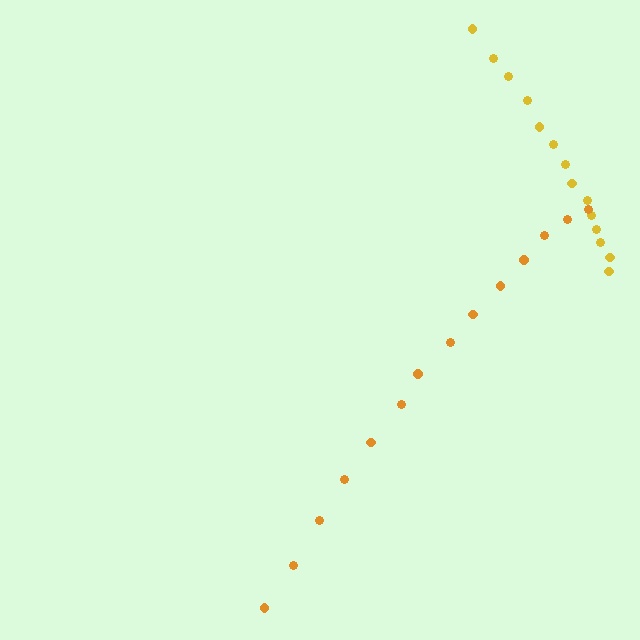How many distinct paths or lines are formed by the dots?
There are 2 distinct paths.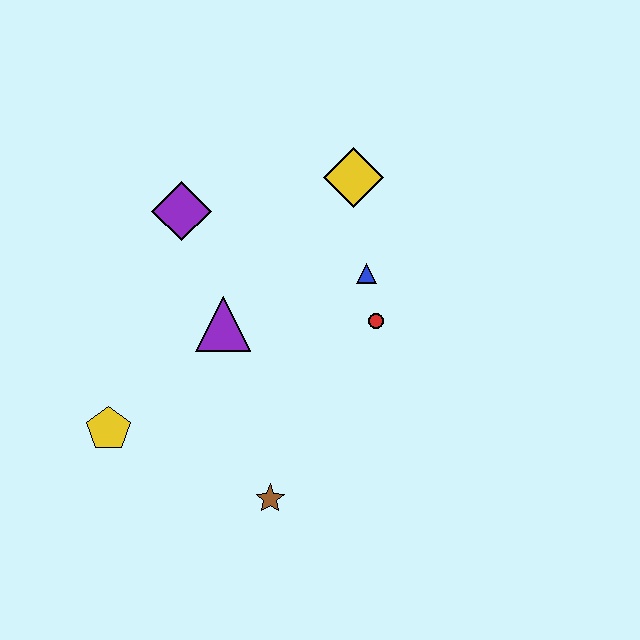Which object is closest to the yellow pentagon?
The purple triangle is closest to the yellow pentagon.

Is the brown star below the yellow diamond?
Yes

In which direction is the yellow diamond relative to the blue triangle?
The yellow diamond is above the blue triangle.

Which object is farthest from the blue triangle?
The yellow pentagon is farthest from the blue triangle.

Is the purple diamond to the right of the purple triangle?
No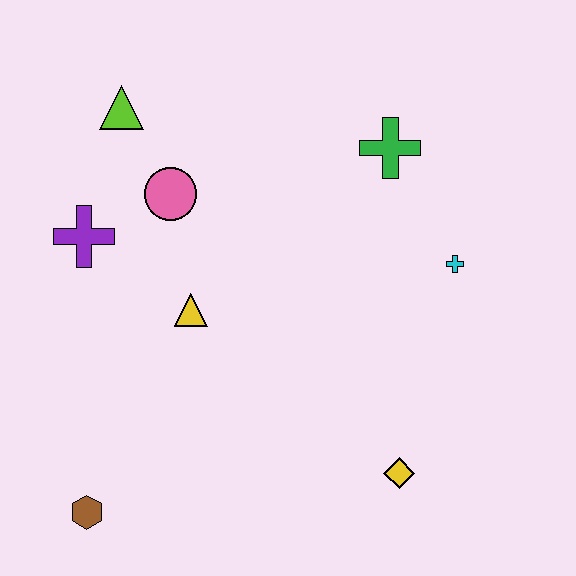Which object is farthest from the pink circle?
The yellow diamond is farthest from the pink circle.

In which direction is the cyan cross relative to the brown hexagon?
The cyan cross is to the right of the brown hexagon.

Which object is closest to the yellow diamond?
The cyan cross is closest to the yellow diamond.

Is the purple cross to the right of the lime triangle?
No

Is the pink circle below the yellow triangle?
No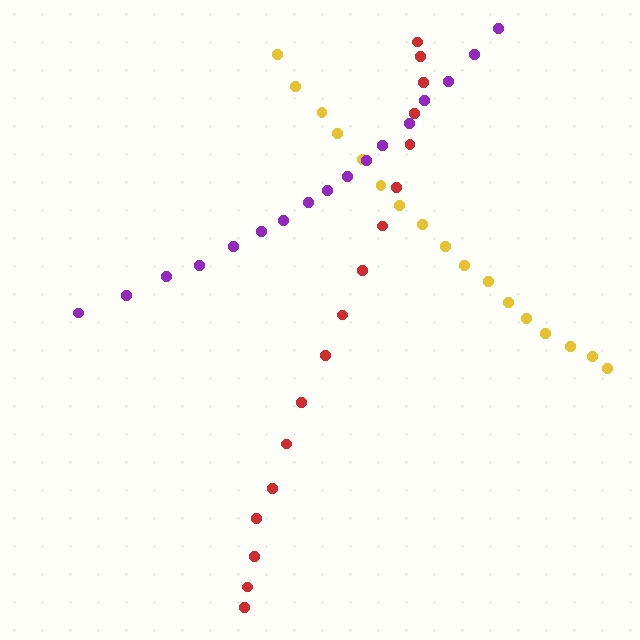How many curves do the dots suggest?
There are 3 distinct paths.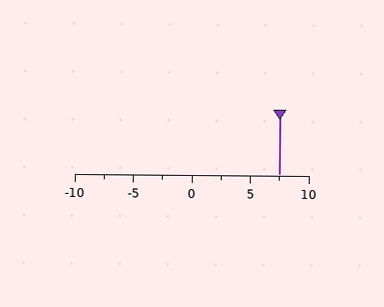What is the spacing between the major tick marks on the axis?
The major ticks are spaced 5 apart.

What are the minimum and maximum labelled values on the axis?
The axis runs from -10 to 10.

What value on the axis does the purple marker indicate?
The marker indicates approximately 7.5.